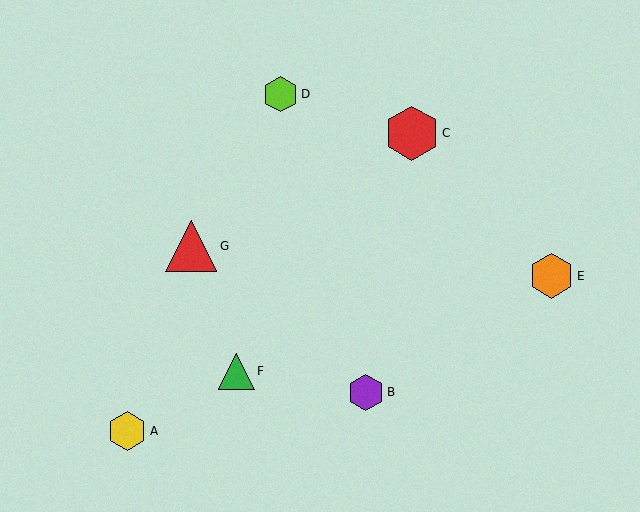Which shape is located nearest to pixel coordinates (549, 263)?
The orange hexagon (labeled E) at (551, 276) is nearest to that location.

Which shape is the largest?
The red hexagon (labeled C) is the largest.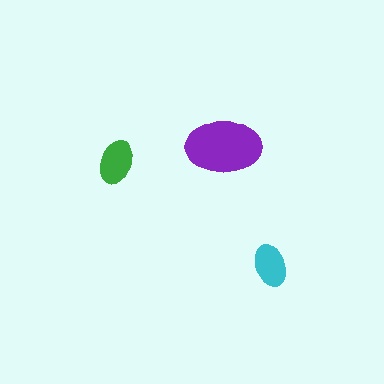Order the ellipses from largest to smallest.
the purple one, the green one, the cyan one.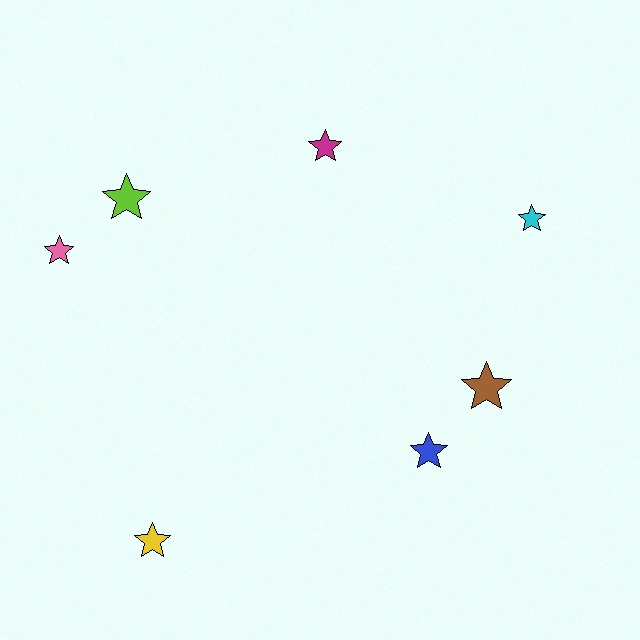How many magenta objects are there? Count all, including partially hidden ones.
There is 1 magenta object.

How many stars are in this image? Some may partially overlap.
There are 7 stars.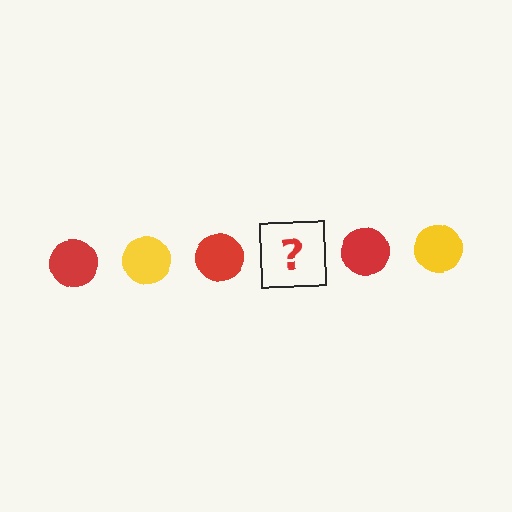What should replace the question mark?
The question mark should be replaced with a yellow circle.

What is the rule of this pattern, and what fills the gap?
The rule is that the pattern cycles through red, yellow circles. The gap should be filled with a yellow circle.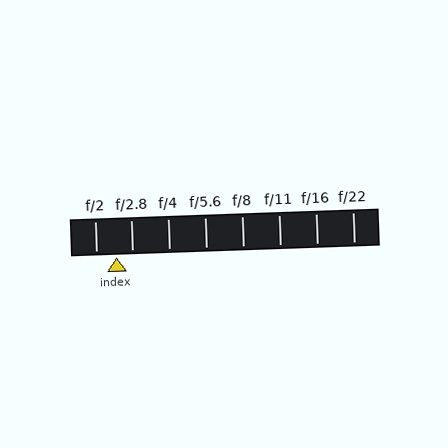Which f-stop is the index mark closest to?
The index mark is closest to f/2.8.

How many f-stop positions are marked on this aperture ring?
There are 8 f-stop positions marked.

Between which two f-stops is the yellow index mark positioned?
The index mark is between f/2 and f/2.8.